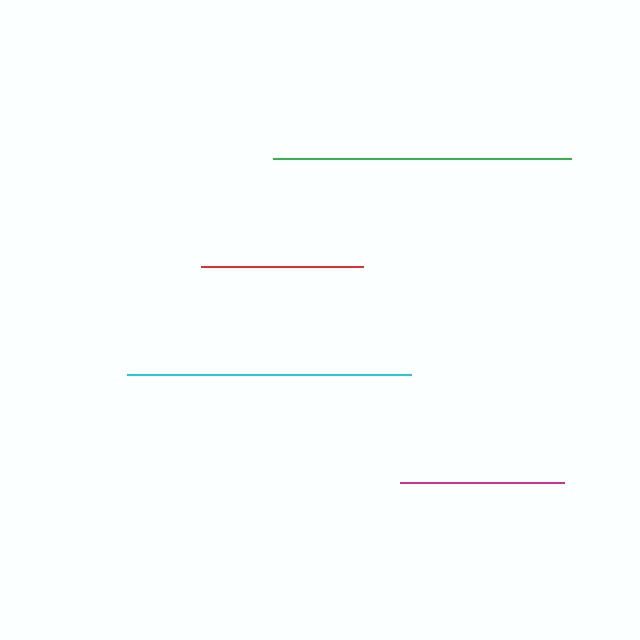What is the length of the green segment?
The green segment is approximately 299 pixels long.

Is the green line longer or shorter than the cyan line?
The green line is longer than the cyan line.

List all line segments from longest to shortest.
From longest to shortest: green, cyan, magenta, red.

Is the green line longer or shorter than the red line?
The green line is longer than the red line.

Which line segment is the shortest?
The red line is the shortest at approximately 162 pixels.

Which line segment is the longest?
The green line is the longest at approximately 299 pixels.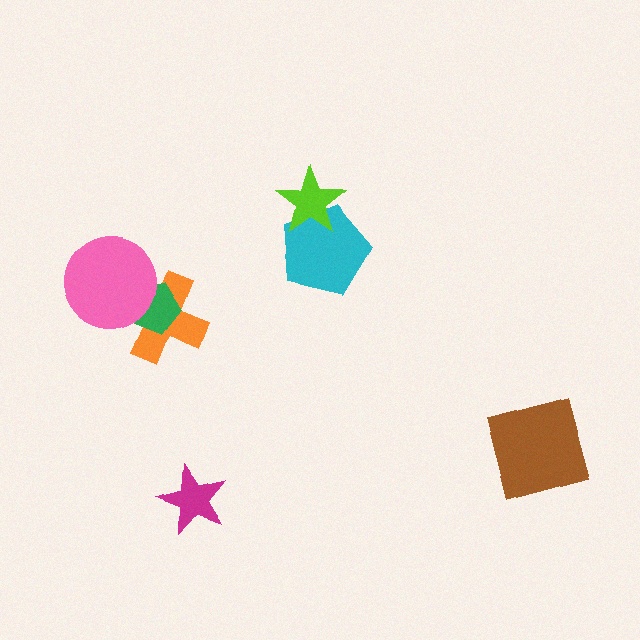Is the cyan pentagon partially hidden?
Yes, it is partially covered by another shape.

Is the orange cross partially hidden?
Yes, it is partially covered by another shape.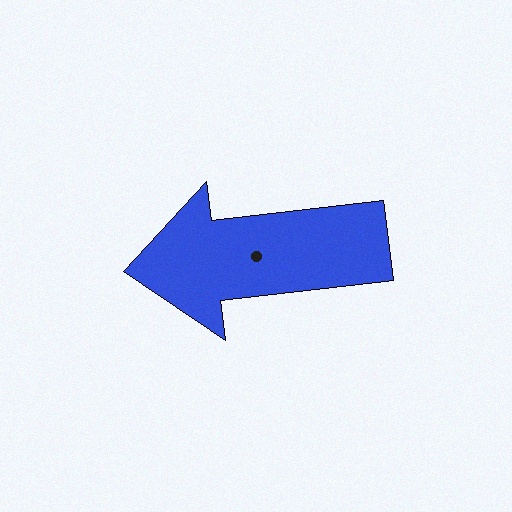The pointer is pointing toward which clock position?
Roughly 9 o'clock.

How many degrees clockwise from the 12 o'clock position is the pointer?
Approximately 263 degrees.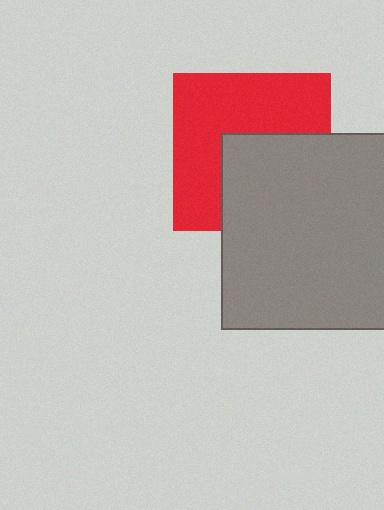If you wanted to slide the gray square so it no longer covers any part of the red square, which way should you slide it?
Slide it toward the lower-right — that is the most direct way to separate the two shapes.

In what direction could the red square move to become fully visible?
The red square could move toward the upper-left. That would shift it out from behind the gray square entirely.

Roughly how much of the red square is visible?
About half of it is visible (roughly 57%).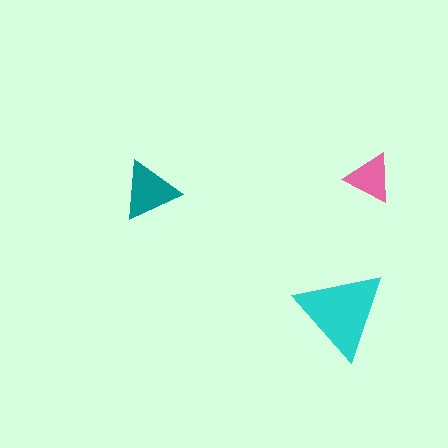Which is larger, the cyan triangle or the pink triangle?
The cyan one.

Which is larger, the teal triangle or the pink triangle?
The teal one.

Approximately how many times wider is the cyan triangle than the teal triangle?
About 1.5 times wider.